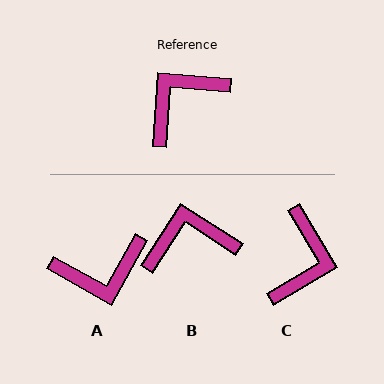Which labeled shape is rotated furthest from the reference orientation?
A, about 155 degrees away.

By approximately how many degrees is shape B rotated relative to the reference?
Approximately 28 degrees clockwise.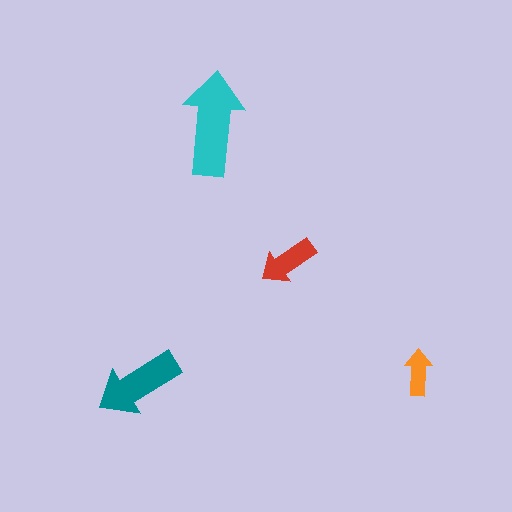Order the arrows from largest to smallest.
the cyan one, the teal one, the red one, the orange one.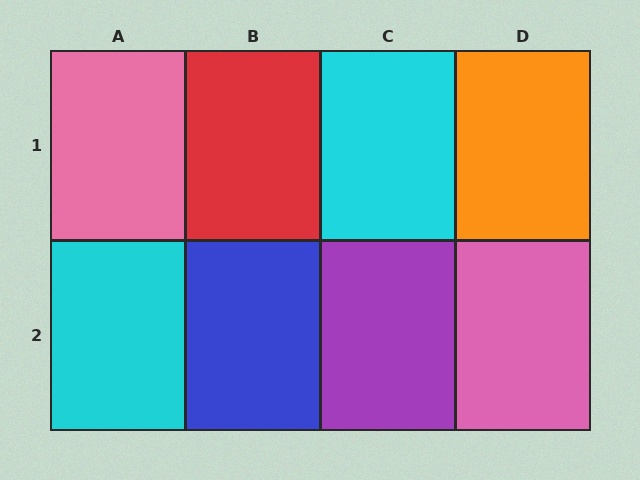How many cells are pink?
2 cells are pink.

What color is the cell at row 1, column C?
Cyan.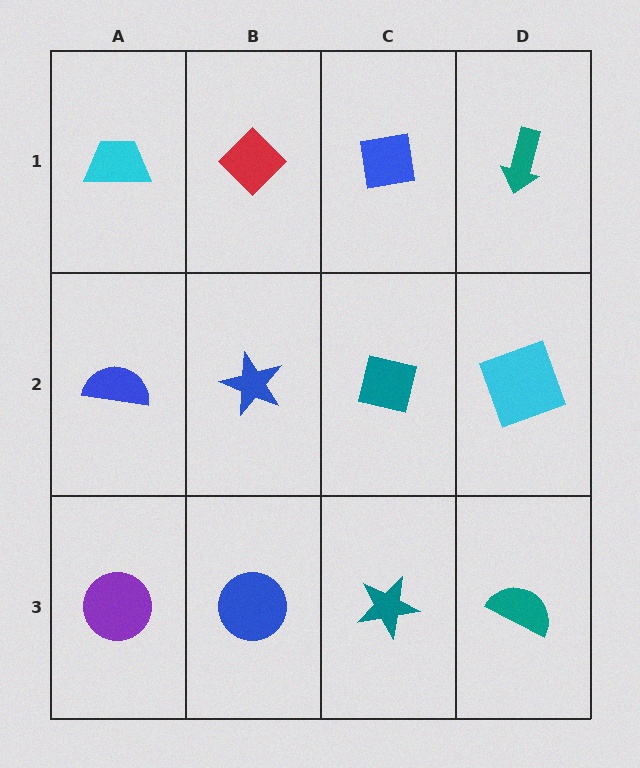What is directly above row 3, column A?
A blue semicircle.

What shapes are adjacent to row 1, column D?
A cyan square (row 2, column D), a blue square (row 1, column C).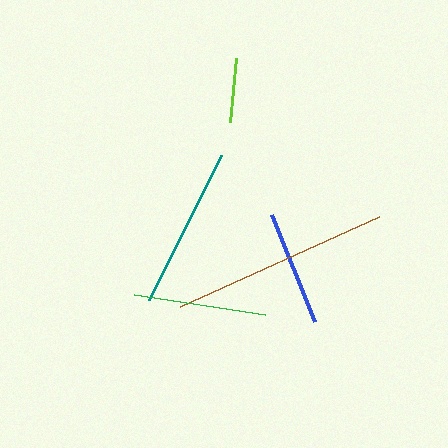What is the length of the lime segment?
The lime segment is approximately 64 pixels long.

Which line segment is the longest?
The brown line is the longest at approximately 219 pixels.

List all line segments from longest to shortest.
From longest to shortest: brown, teal, green, blue, lime.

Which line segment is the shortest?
The lime line is the shortest at approximately 64 pixels.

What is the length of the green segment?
The green segment is approximately 132 pixels long.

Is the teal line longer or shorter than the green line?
The teal line is longer than the green line.